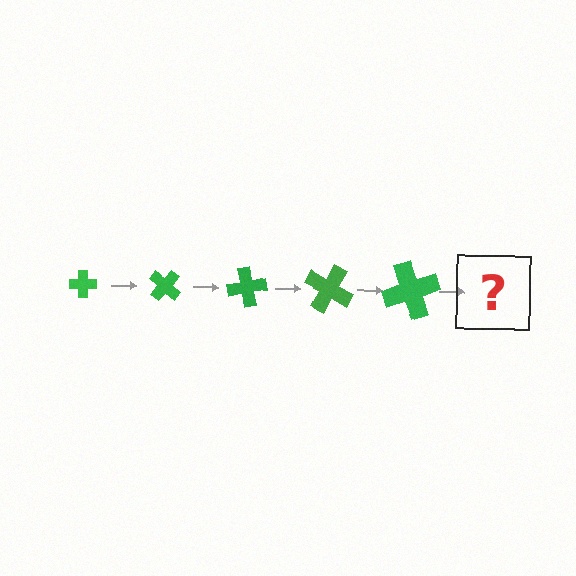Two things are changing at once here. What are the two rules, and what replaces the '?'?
The two rules are that the cross grows larger each step and it rotates 40 degrees each step. The '?' should be a cross, larger than the previous one and rotated 200 degrees from the start.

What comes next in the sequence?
The next element should be a cross, larger than the previous one and rotated 200 degrees from the start.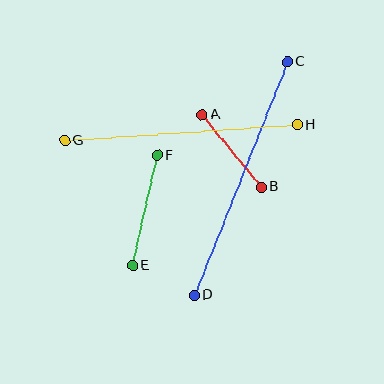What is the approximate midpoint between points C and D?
The midpoint is at approximately (241, 179) pixels.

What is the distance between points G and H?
The distance is approximately 233 pixels.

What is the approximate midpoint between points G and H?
The midpoint is at approximately (181, 133) pixels.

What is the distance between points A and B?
The distance is approximately 93 pixels.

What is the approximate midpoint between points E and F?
The midpoint is at approximately (145, 211) pixels.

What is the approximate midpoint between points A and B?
The midpoint is at approximately (232, 151) pixels.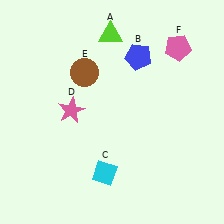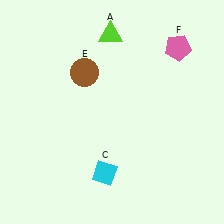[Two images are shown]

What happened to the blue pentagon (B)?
The blue pentagon (B) was removed in Image 2. It was in the top-right area of Image 1.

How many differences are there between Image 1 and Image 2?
There are 2 differences between the two images.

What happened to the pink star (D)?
The pink star (D) was removed in Image 2. It was in the top-left area of Image 1.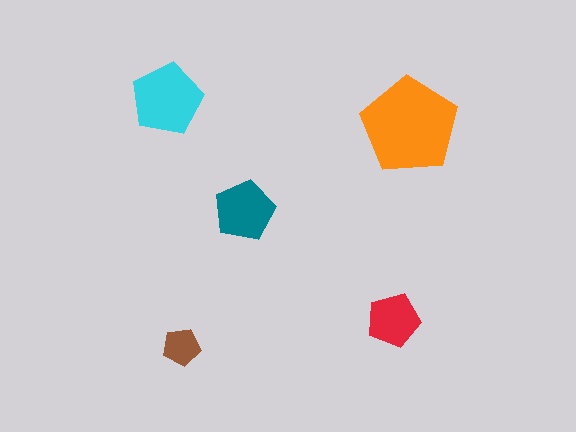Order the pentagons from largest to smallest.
the orange one, the cyan one, the teal one, the red one, the brown one.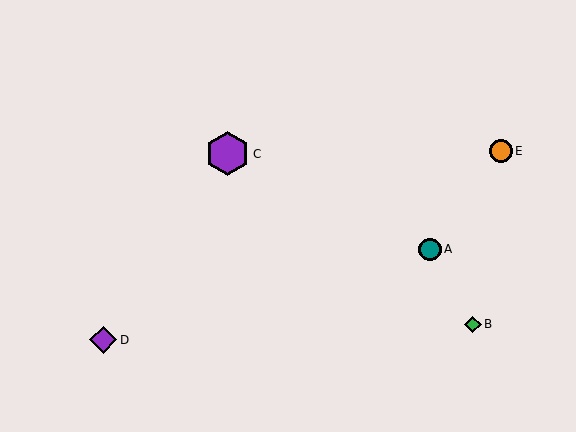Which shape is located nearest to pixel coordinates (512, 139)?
The orange circle (labeled E) at (501, 151) is nearest to that location.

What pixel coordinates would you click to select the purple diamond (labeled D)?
Click at (103, 340) to select the purple diamond D.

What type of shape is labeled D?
Shape D is a purple diamond.